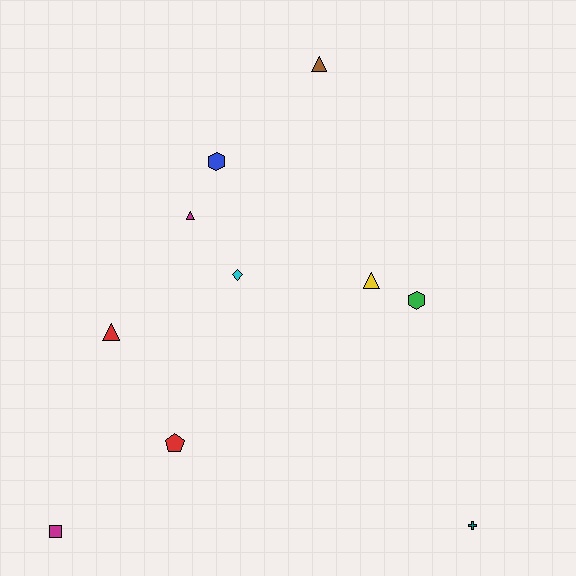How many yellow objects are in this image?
There is 1 yellow object.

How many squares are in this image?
There is 1 square.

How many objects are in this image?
There are 10 objects.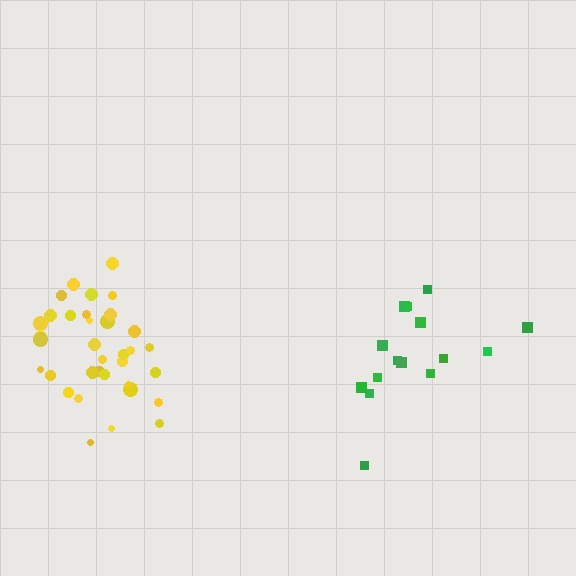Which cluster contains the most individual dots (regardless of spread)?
Yellow (35).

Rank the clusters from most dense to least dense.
yellow, green.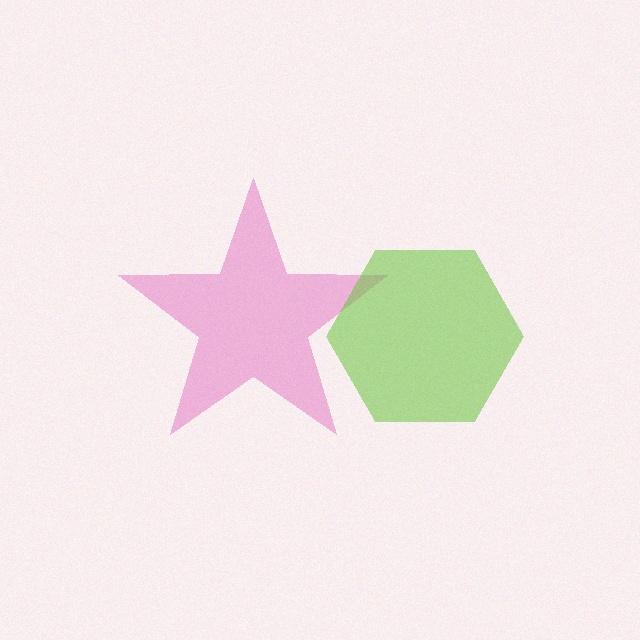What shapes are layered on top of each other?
The layered shapes are: a pink star, a lime hexagon.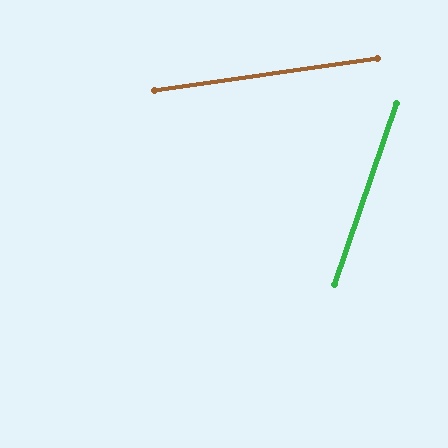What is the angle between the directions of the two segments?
Approximately 63 degrees.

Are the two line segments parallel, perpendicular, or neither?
Neither parallel nor perpendicular — they differ by about 63°.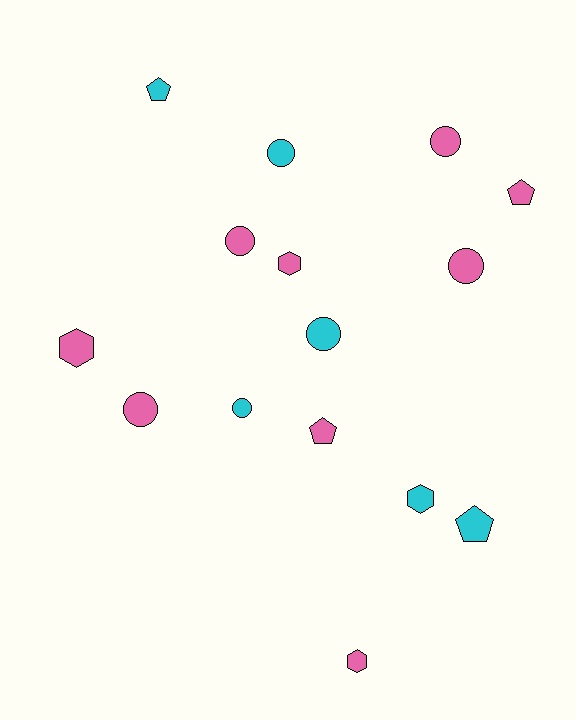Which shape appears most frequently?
Circle, with 7 objects.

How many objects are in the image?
There are 15 objects.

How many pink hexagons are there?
There are 3 pink hexagons.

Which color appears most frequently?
Pink, with 9 objects.